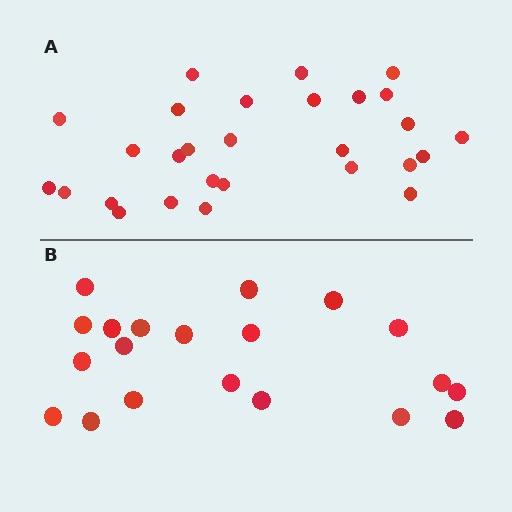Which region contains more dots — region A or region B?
Region A (the top region) has more dots.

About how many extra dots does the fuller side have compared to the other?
Region A has roughly 8 or so more dots than region B.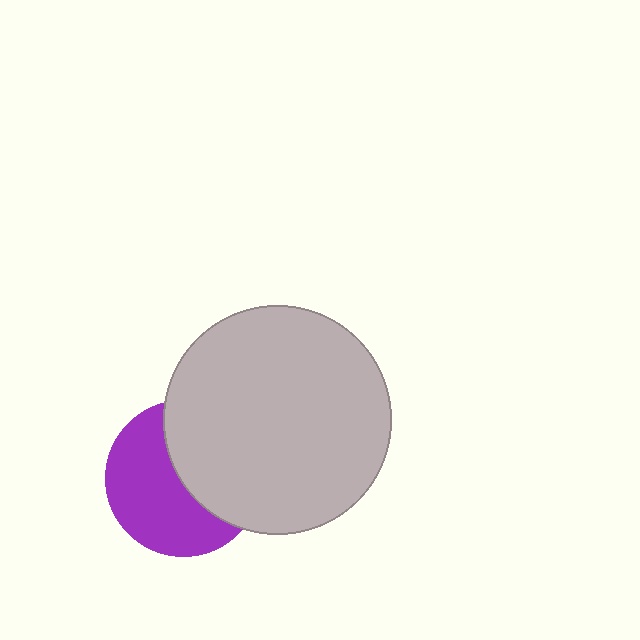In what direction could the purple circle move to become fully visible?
The purple circle could move left. That would shift it out from behind the light gray circle entirely.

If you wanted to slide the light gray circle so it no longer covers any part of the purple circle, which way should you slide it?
Slide it right — that is the most direct way to separate the two shapes.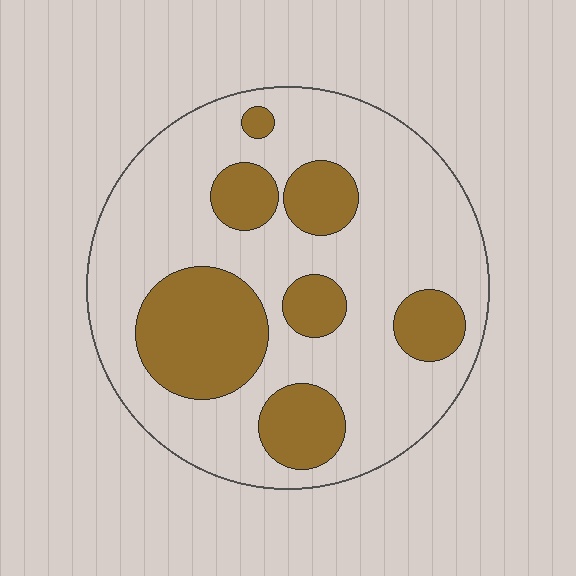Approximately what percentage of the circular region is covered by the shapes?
Approximately 30%.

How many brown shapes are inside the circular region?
7.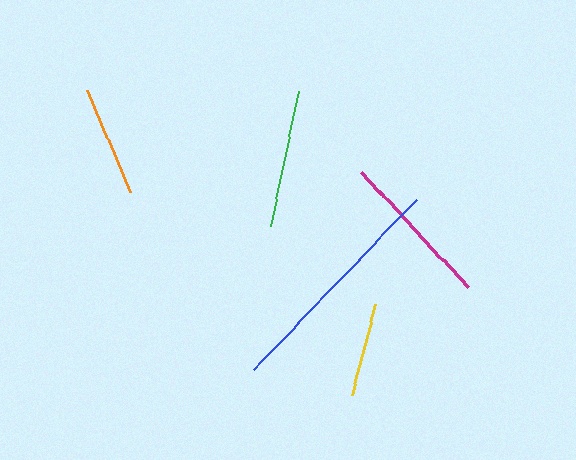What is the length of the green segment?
The green segment is approximately 138 pixels long.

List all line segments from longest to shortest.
From longest to shortest: blue, magenta, green, orange, yellow.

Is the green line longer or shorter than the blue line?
The blue line is longer than the green line.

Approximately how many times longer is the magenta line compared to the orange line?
The magenta line is approximately 1.4 times the length of the orange line.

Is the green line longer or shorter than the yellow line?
The green line is longer than the yellow line.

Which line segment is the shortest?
The yellow line is the shortest at approximately 94 pixels.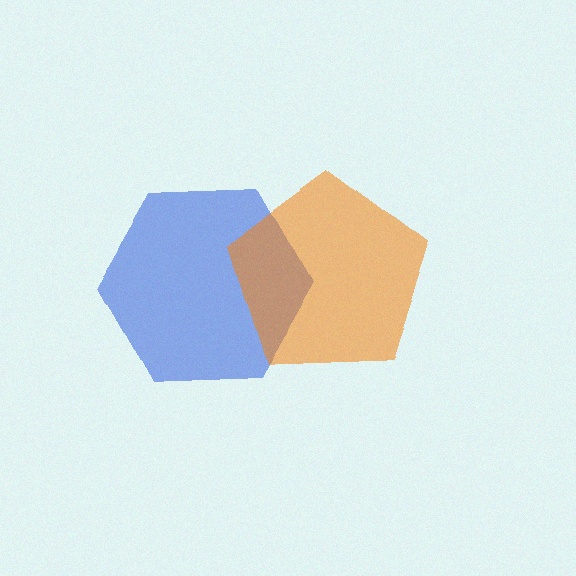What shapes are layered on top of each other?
The layered shapes are: a blue hexagon, an orange pentagon.